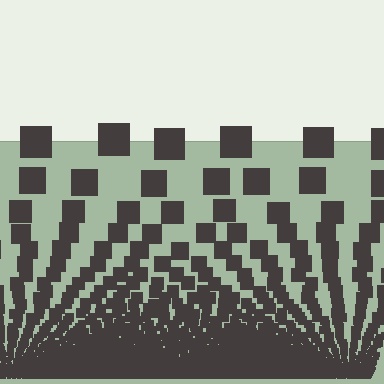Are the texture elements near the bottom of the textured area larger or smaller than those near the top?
Smaller. The gradient is inverted — elements near the bottom are smaller and denser.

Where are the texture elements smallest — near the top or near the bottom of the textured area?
Near the bottom.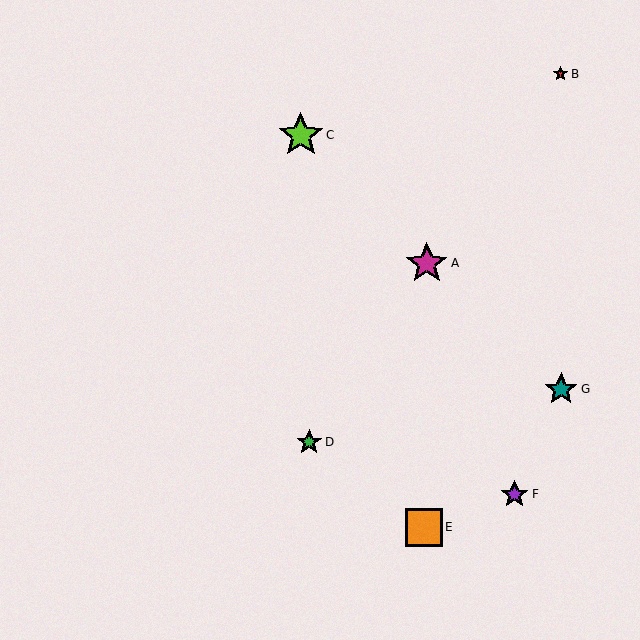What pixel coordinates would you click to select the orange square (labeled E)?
Click at (424, 527) to select the orange square E.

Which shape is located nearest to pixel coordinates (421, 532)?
The orange square (labeled E) at (424, 527) is nearest to that location.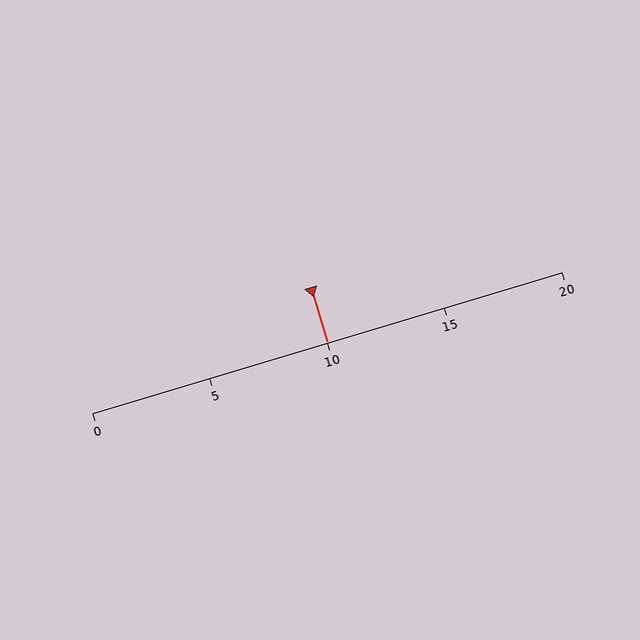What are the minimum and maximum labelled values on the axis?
The axis runs from 0 to 20.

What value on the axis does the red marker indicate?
The marker indicates approximately 10.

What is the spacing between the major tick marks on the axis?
The major ticks are spaced 5 apart.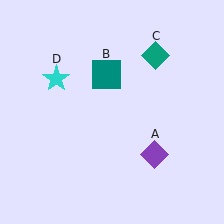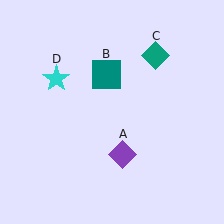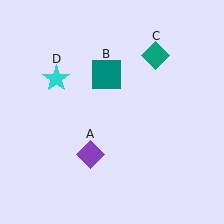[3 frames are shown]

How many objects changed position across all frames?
1 object changed position: purple diamond (object A).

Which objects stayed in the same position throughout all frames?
Teal square (object B) and teal diamond (object C) and cyan star (object D) remained stationary.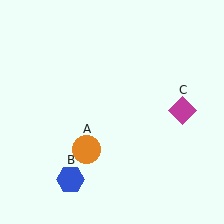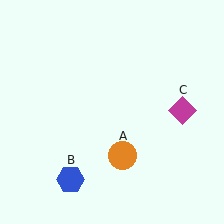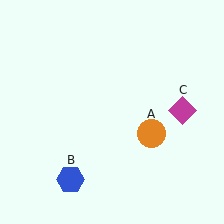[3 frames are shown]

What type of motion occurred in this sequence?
The orange circle (object A) rotated counterclockwise around the center of the scene.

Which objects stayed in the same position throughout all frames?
Blue hexagon (object B) and magenta diamond (object C) remained stationary.